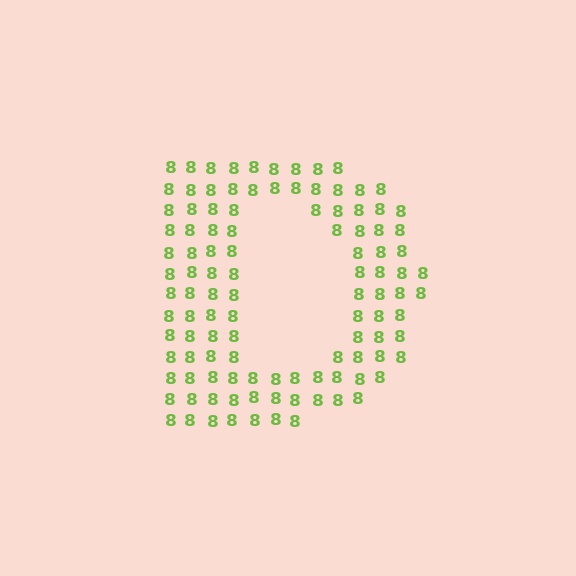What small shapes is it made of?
It is made of small digit 8's.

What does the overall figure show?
The overall figure shows the letter D.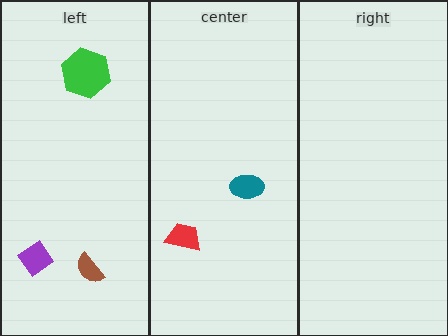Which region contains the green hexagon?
The left region.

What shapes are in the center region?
The red trapezoid, the teal ellipse.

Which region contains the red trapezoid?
The center region.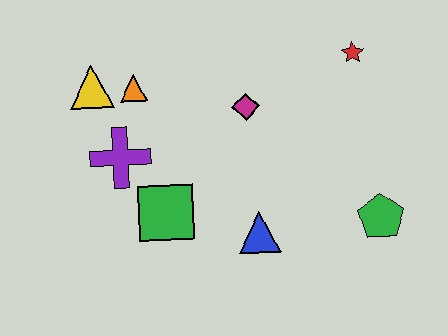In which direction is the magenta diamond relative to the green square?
The magenta diamond is above the green square.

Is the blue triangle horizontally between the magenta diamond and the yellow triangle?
No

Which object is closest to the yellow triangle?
The orange triangle is closest to the yellow triangle.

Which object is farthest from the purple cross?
The green pentagon is farthest from the purple cross.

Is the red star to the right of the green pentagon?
No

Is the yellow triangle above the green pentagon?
Yes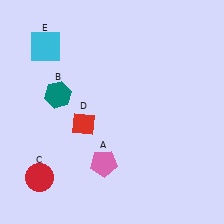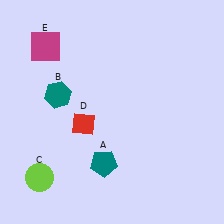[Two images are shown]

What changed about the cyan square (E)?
In Image 1, E is cyan. In Image 2, it changed to magenta.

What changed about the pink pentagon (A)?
In Image 1, A is pink. In Image 2, it changed to teal.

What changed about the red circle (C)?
In Image 1, C is red. In Image 2, it changed to lime.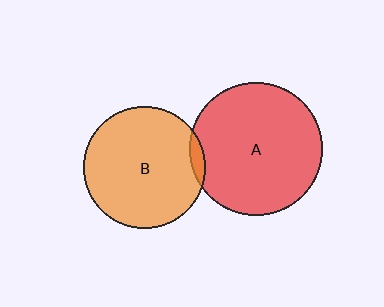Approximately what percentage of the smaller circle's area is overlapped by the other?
Approximately 5%.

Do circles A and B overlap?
Yes.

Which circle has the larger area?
Circle A (red).